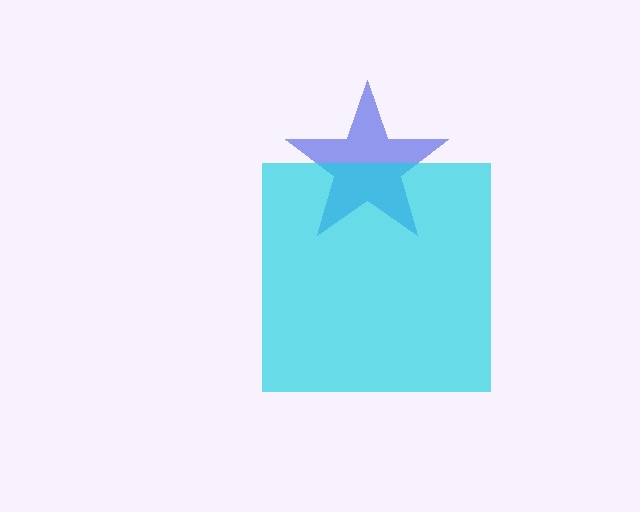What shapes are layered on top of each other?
The layered shapes are: a blue star, a cyan square.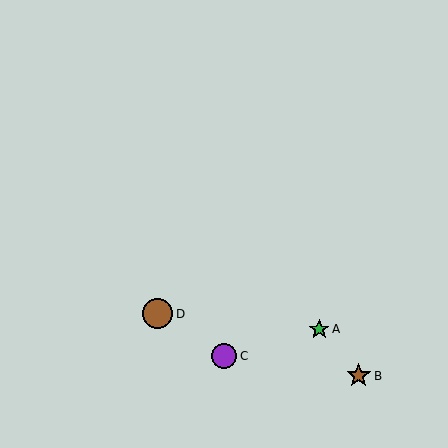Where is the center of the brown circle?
The center of the brown circle is at (158, 314).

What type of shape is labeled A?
Shape A is a green star.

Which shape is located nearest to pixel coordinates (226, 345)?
The purple circle (labeled C) at (224, 356) is nearest to that location.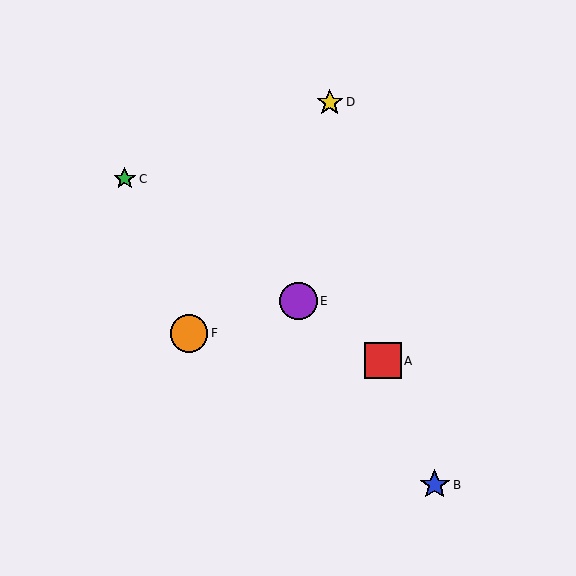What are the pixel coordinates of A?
Object A is at (383, 361).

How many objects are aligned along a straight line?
3 objects (A, C, E) are aligned along a straight line.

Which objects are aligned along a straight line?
Objects A, C, E are aligned along a straight line.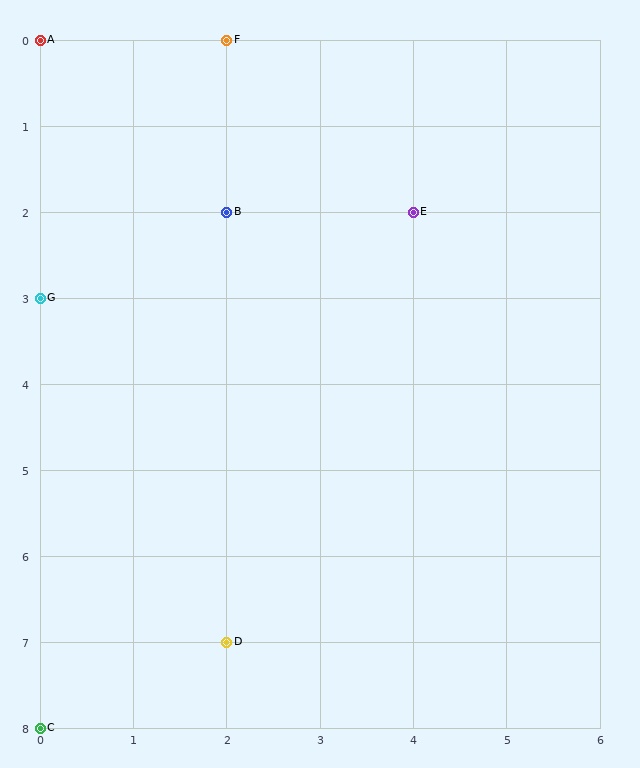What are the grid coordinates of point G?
Point G is at grid coordinates (0, 3).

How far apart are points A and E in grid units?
Points A and E are 4 columns and 2 rows apart (about 4.5 grid units diagonally).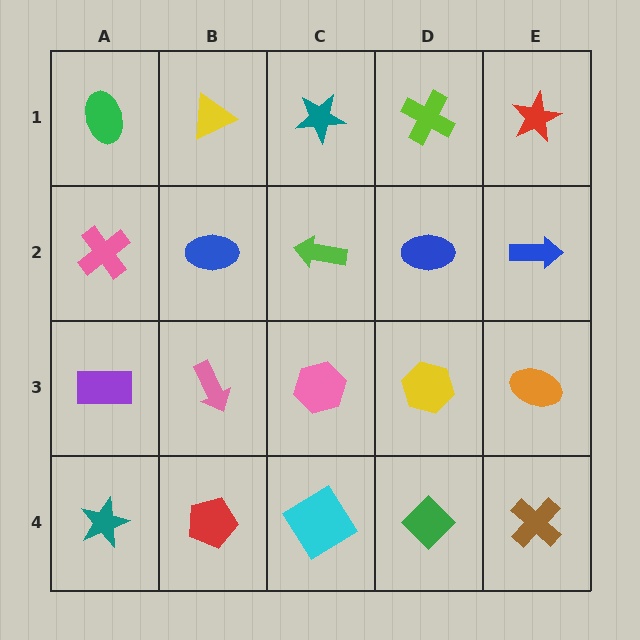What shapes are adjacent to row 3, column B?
A blue ellipse (row 2, column B), a red pentagon (row 4, column B), a purple rectangle (row 3, column A), a pink hexagon (row 3, column C).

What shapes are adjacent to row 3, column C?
A lime arrow (row 2, column C), a cyan diamond (row 4, column C), a pink arrow (row 3, column B), a yellow hexagon (row 3, column D).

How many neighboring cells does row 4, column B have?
3.